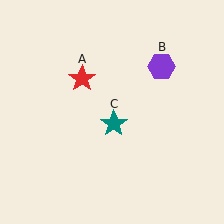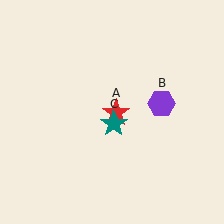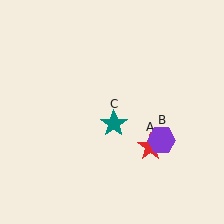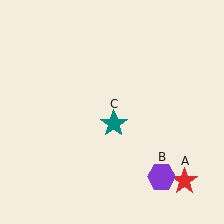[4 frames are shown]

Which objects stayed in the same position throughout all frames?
Teal star (object C) remained stationary.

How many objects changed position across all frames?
2 objects changed position: red star (object A), purple hexagon (object B).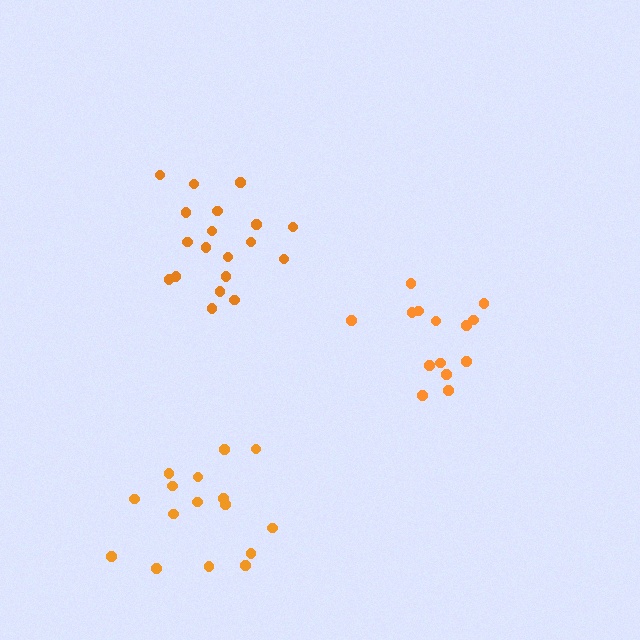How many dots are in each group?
Group 1: 16 dots, Group 2: 19 dots, Group 3: 14 dots (49 total).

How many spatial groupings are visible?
There are 3 spatial groupings.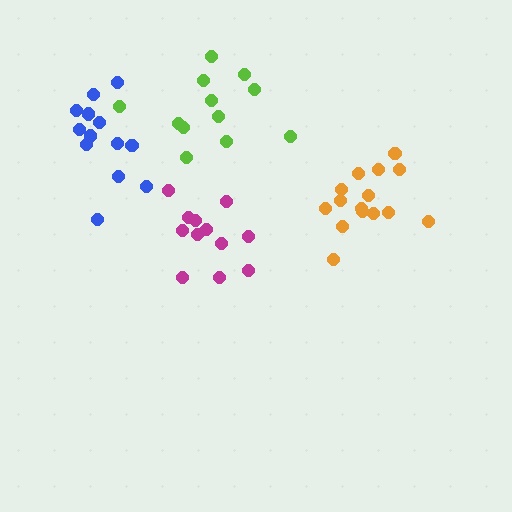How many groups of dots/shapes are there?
There are 4 groups.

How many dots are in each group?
Group 1: 12 dots, Group 2: 12 dots, Group 3: 15 dots, Group 4: 13 dots (52 total).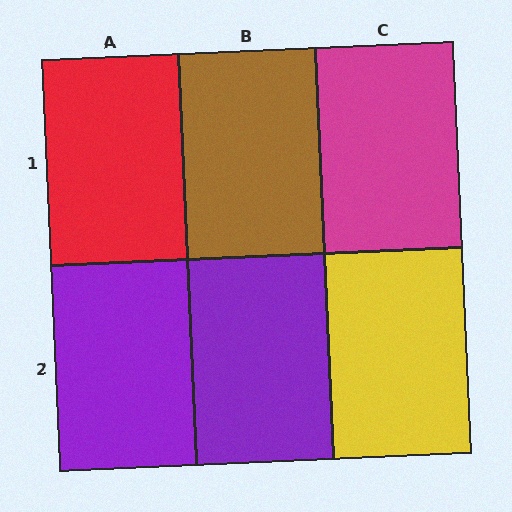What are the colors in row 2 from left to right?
Purple, purple, yellow.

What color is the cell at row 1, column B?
Brown.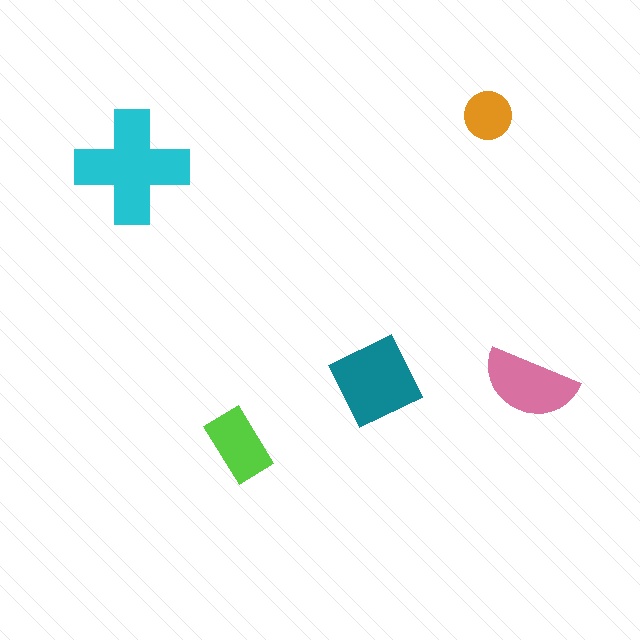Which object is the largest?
The cyan cross.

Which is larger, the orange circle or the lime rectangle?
The lime rectangle.